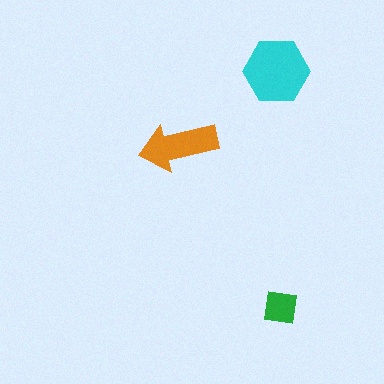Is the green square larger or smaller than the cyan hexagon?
Smaller.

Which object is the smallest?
The green square.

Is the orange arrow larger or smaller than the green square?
Larger.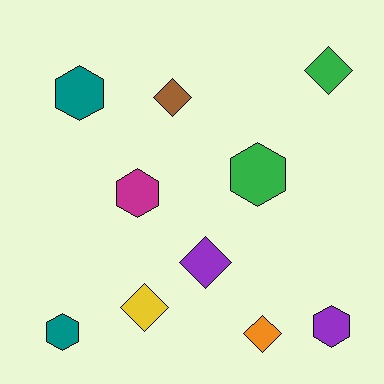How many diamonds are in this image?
There are 5 diamonds.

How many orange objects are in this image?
There is 1 orange object.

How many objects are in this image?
There are 10 objects.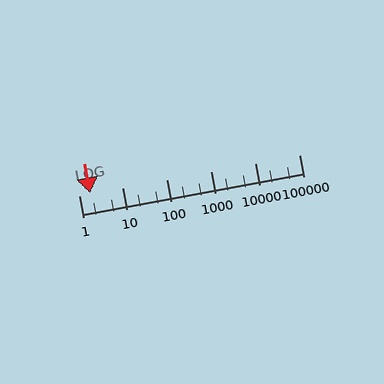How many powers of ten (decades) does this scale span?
The scale spans 5 decades, from 1 to 100000.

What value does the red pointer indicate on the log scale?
The pointer indicates approximately 1.8.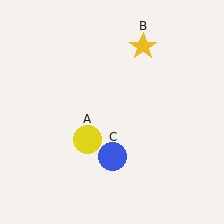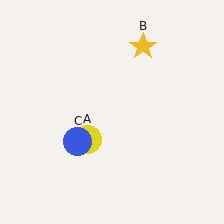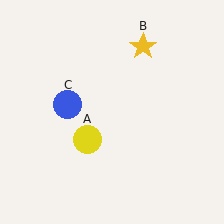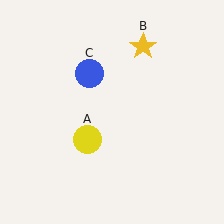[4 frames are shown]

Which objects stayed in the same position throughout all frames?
Yellow circle (object A) and yellow star (object B) remained stationary.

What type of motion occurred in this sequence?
The blue circle (object C) rotated clockwise around the center of the scene.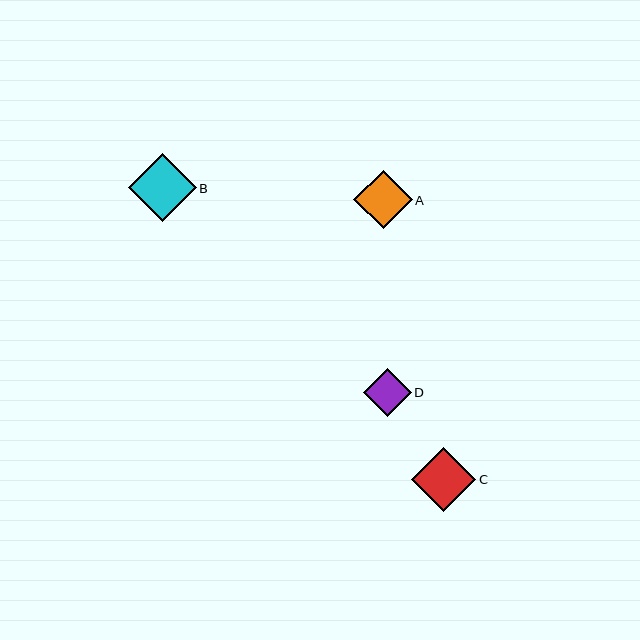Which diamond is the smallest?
Diamond D is the smallest with a size of approximately 48 pixels.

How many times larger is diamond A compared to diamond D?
Diamond A is approximately 1.2 times the size of diamond D.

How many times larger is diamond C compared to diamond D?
Diamond C is approximately 1.3 times the size of diamond D.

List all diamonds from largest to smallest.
From largest to smallest: B, C, A, D.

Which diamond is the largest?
Diamond B is the largest with a size of approximately 67 pixels.